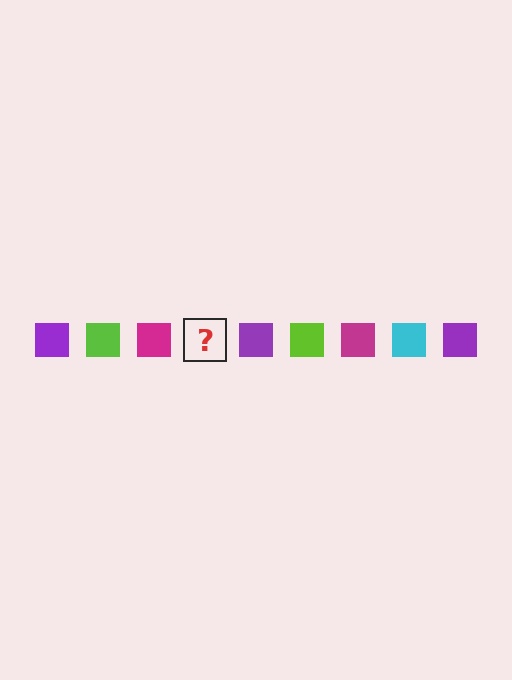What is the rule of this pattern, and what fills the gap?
The rule is that the pattern cycles through purple, lime, magenta, cyan squares. The gap should be filled with a cyan square.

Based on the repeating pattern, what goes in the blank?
The blank should be a cyan square.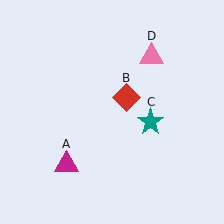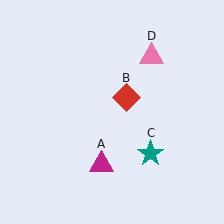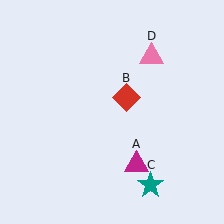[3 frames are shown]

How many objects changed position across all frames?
2 objects changed position: magenta triangle (object A), teal star (object C).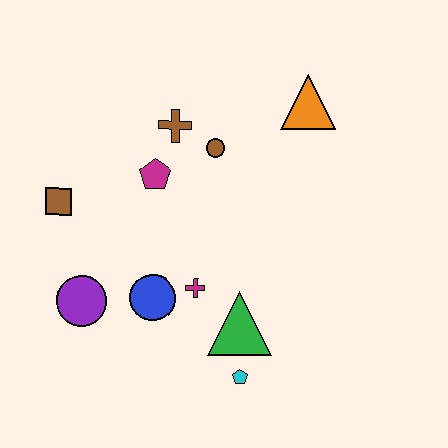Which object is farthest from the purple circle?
The orange triangle is farthest from the purple circle.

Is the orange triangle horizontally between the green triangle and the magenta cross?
No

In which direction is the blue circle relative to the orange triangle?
The blue circle is below the orange triangle.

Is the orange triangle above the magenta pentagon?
Yes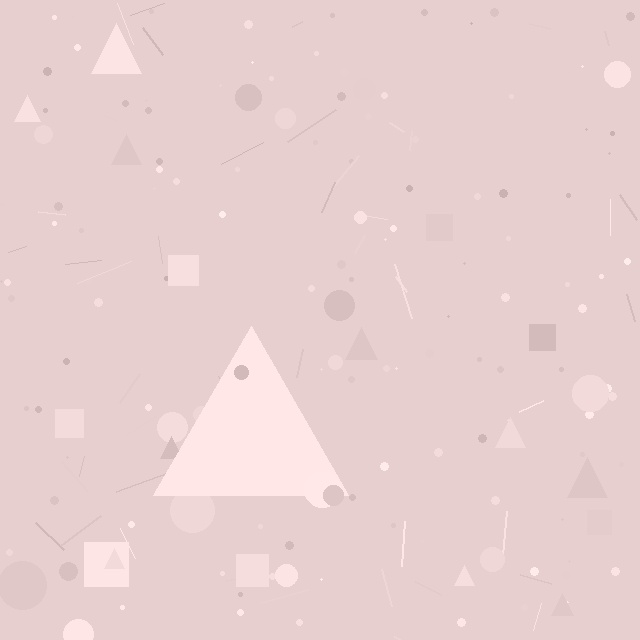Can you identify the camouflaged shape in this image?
The camouflaged shape is a triangle.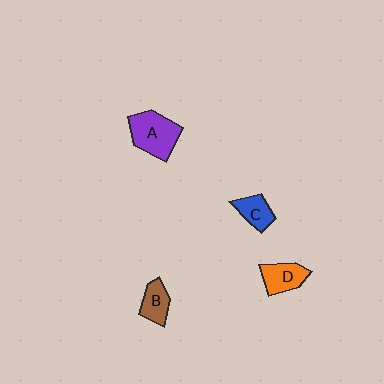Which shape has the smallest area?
Shape C (blue).